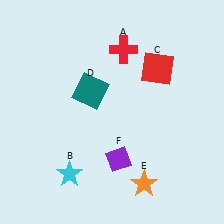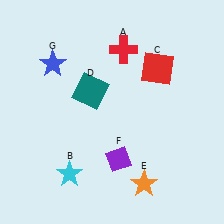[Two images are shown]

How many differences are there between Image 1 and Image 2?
There is 1 difference between the two images.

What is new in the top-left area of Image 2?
A blue star (G) was added in the top-left area of Image 2.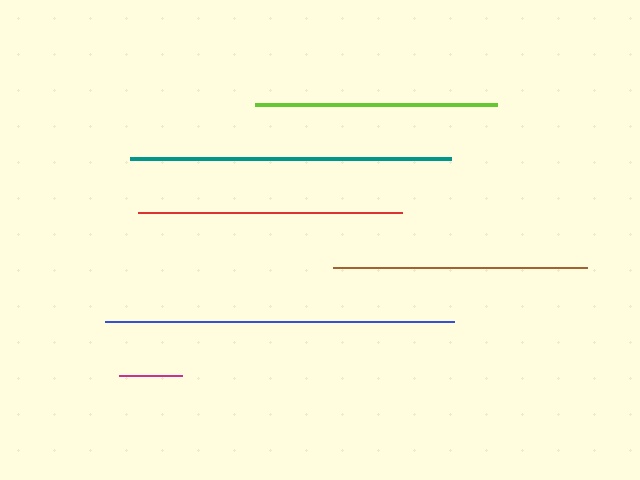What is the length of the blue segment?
The blue segment is approximately 349 pixels long.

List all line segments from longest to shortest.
From longest to shortest: blue, teal, red, brown, lime, magenta.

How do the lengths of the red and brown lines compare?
The red and brown lines are approximately the same length.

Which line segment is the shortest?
The magenta line is the shortest at approximately 63 pixels.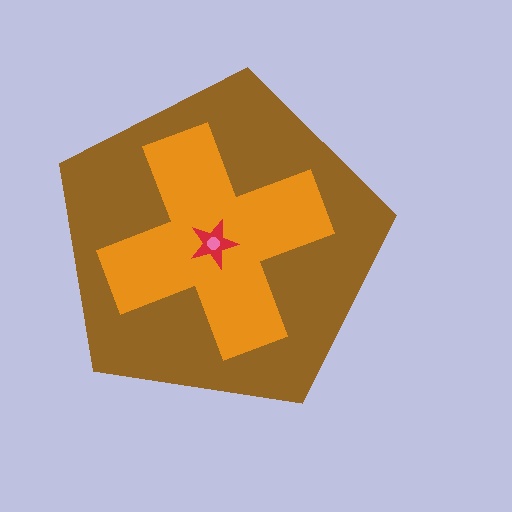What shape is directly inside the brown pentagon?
The orange cross.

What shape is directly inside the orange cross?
The red star.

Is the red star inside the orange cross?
Yes.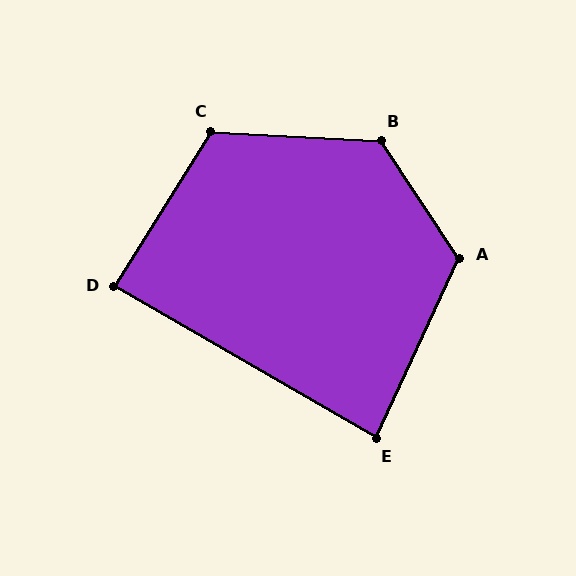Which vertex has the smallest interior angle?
E, at approximately 85 degrees.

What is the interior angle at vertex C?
Approximately 119 degrees (obtuse).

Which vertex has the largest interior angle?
B, at approximately 127 degrees.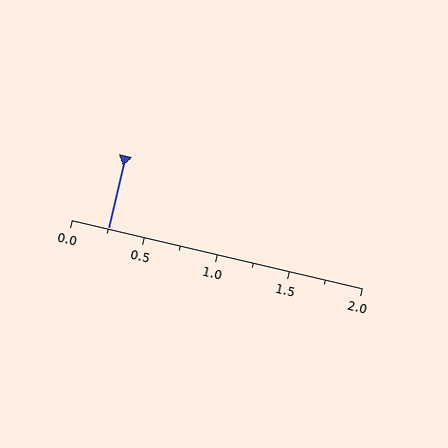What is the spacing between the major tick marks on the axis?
The major ticks are spaced 0.5 apart.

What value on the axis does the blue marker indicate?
The marker indicates approximately 0.25.